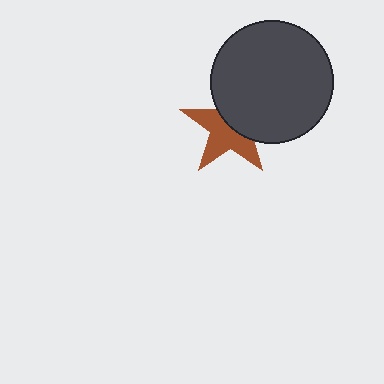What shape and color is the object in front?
The object in front is a dark gray circle.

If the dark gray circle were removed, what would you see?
You would see the complete brown star.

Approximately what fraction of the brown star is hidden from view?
Roughly 45% of the brown star is hidden behind the dark gray circle.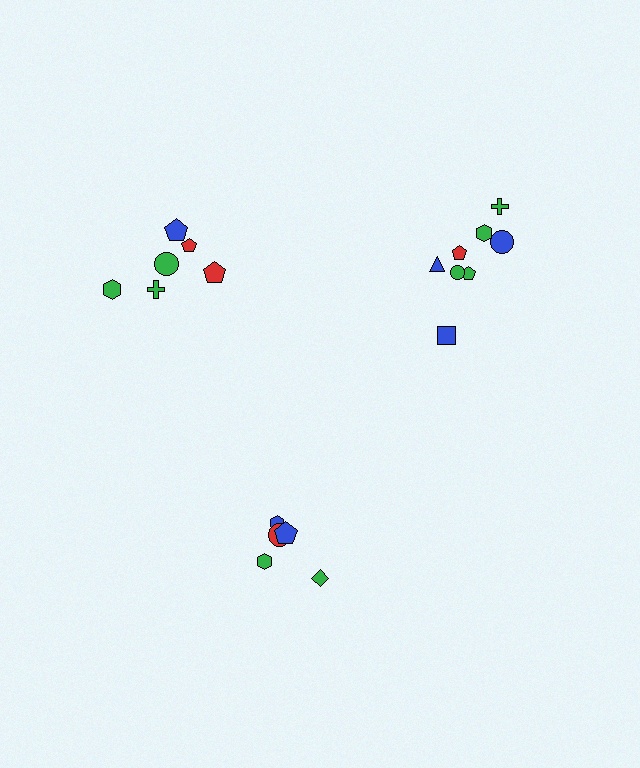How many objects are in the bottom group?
There are 5 objects.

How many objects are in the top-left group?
There are 6 objects.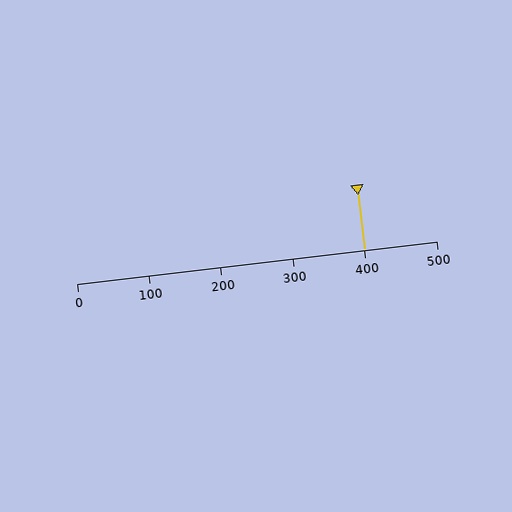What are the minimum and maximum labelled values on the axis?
The axis runs from 0 to 500.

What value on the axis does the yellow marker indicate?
The marker indicates approximately 400.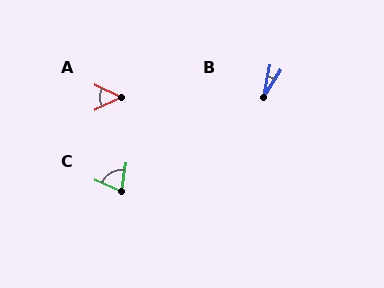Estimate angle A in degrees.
Approximately 51 degrees.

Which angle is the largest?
C, at approximately 76 degrees.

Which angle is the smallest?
B, at approximately 21 degrees.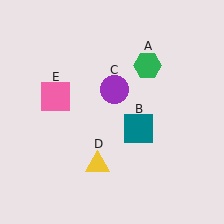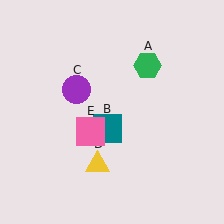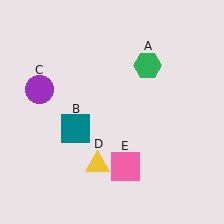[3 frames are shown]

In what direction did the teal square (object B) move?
The teal square (object B) moved left.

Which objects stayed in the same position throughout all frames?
Green hexagon (object A) and yellow triangle (object D) remained stationary.